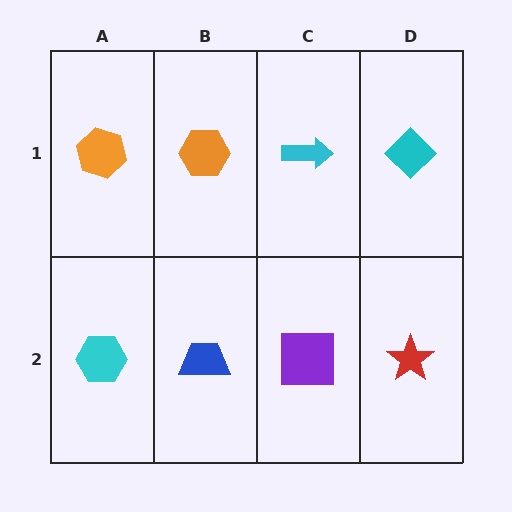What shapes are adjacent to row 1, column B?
A blue trapezoid (row 2, column B), an orange hexagon (row 1, column A), a cyan arrow (row 1, column C).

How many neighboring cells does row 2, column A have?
2.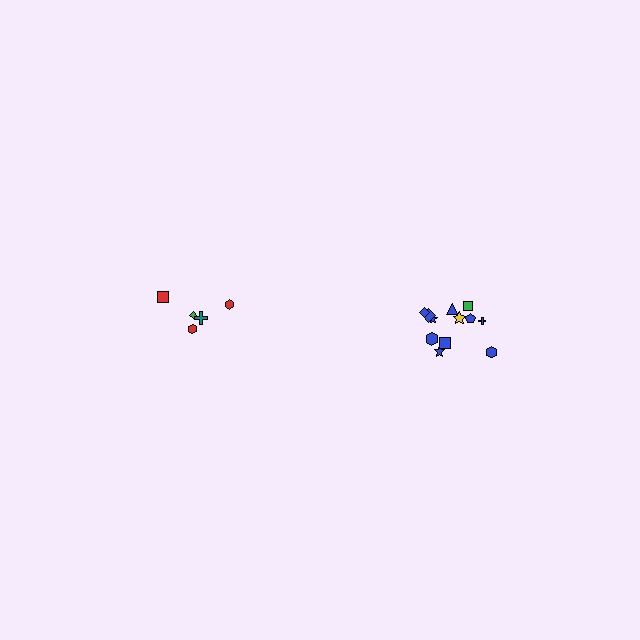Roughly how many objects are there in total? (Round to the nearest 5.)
Roughly 15 objects in total.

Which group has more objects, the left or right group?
The right group.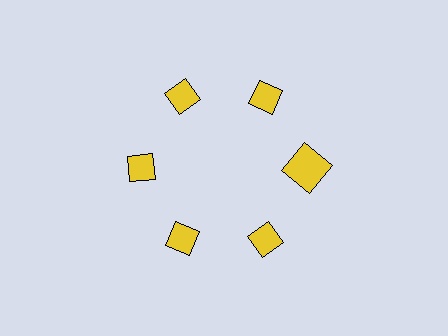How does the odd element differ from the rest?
It has a different shape: square instead of diamond.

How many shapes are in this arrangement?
There are 6 shapes arranged in a ring pattern.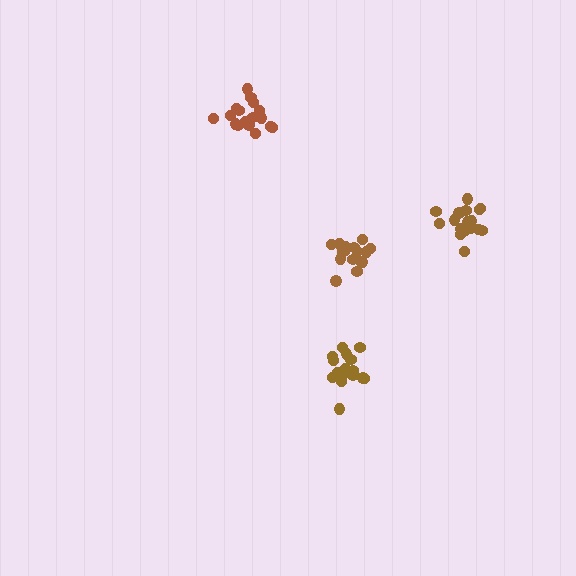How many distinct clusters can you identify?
There are 4 distinct clusters.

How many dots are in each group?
Group 1: 17 dots, Group 2: 18 dots, Group 3: 17 dots, Group 4: 17 dots (69 total).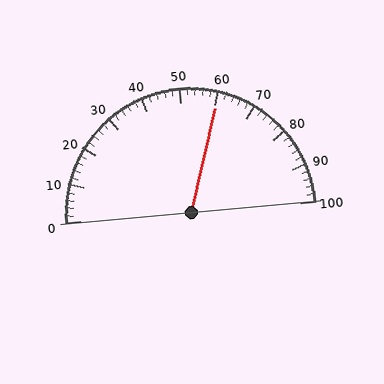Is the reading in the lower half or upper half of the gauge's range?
The reading is in the upper half of the range (0 to 100).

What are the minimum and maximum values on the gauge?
The gauge ranges from 0 to 100.